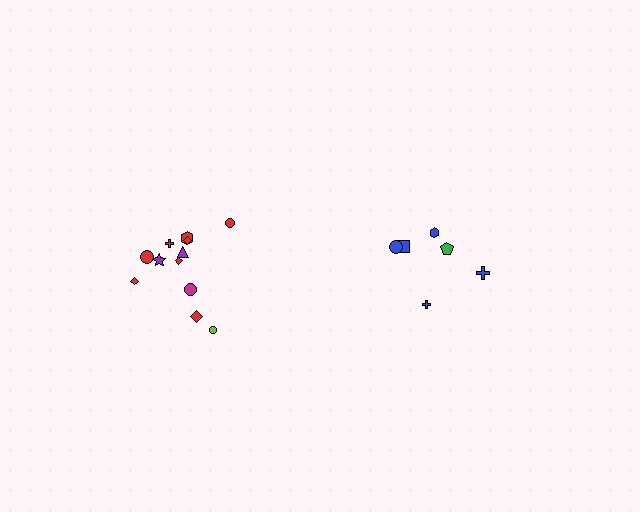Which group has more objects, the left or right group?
The left group.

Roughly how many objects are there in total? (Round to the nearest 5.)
Roughly 20 objects in total.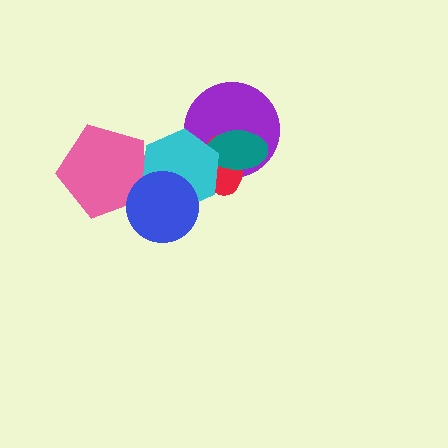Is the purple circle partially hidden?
Yes, it is partially covered by another shape.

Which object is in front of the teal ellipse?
The cyan hexagon is in front of the teal ellipse.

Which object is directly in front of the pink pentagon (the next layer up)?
The cyan hexagon is directly in front of the pink pentagon.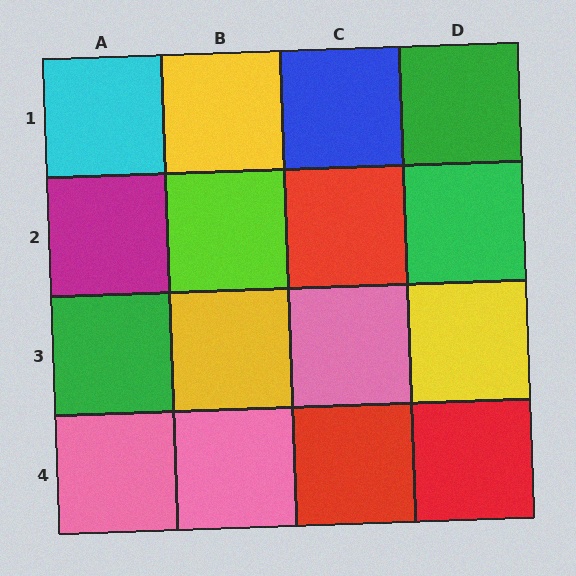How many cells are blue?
1 cell is blue.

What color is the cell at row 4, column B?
Pink.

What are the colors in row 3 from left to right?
Green, yellow, pink, yellow.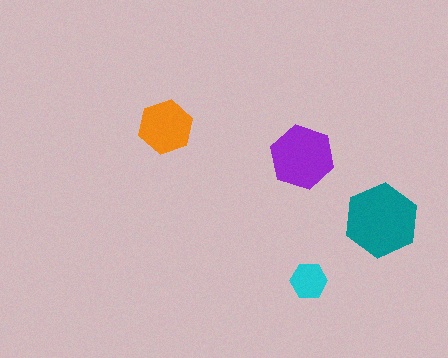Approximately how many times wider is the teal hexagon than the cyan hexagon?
About 2 times wider.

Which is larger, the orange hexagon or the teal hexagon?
The teal one.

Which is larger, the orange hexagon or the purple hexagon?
The purple one.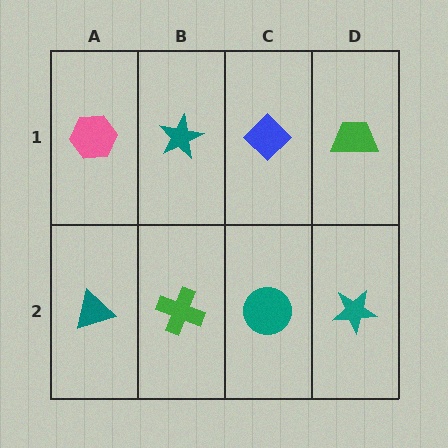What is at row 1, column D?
A green trapezoid.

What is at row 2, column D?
A teal star.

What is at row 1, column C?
A blue diamond.